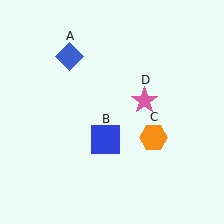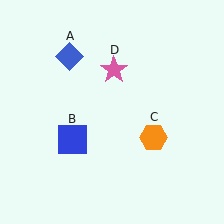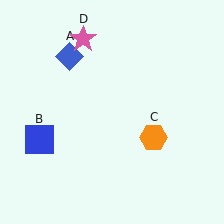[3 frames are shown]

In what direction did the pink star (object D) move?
The pink star (object D) moved up and to the left.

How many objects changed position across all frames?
2 objects changed position: blue square (object B), pink star (object D).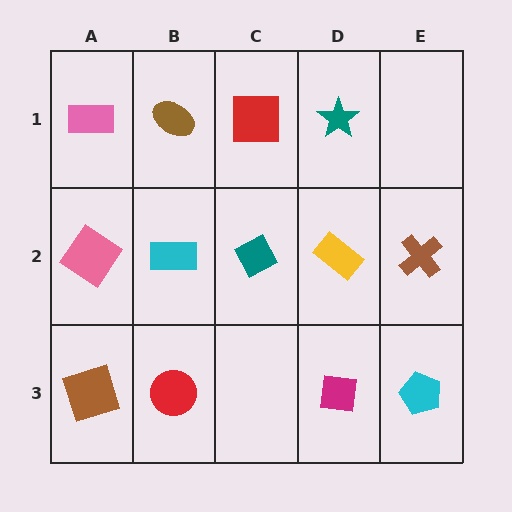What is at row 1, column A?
A pink rectangle.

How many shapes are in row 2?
5 shapes.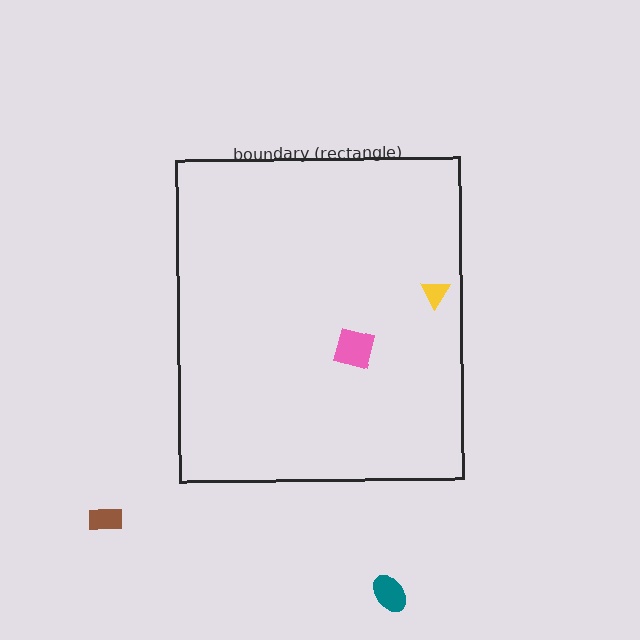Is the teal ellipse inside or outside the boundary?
Outside.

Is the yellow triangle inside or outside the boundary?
Inside.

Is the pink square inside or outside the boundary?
Inside.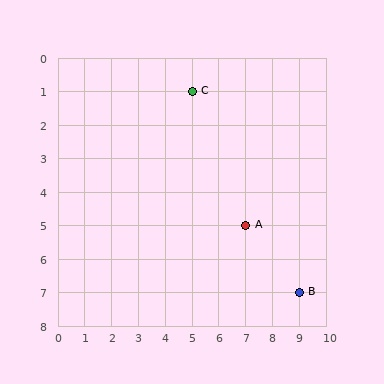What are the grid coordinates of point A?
Point A is at grid coordinates (7, 5).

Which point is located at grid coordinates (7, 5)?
Point A is at (7, 5).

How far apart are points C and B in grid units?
Points C and B are 4 columns and 6 rows apart (about 7.2 grid units diagonally).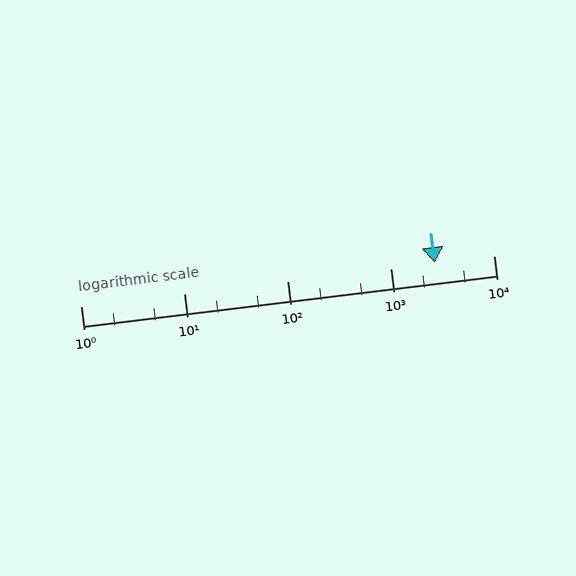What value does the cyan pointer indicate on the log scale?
The pointer indicates approximately 2700.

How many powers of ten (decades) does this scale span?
The scale spans 4 decades, from 1 to 10000.